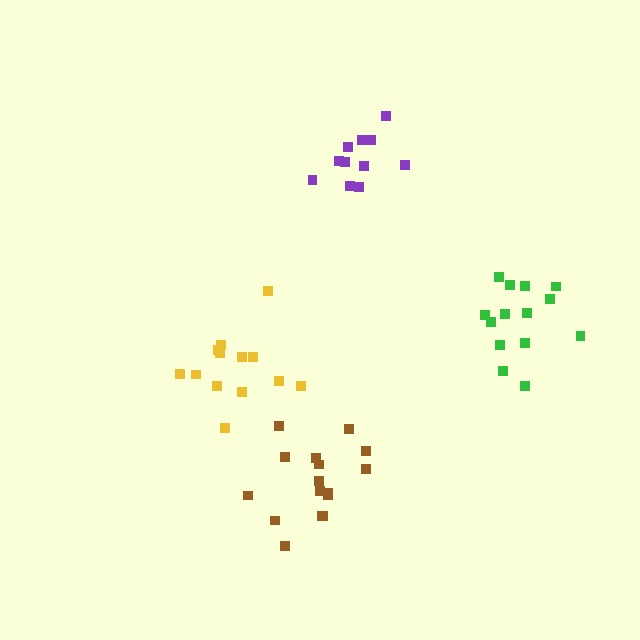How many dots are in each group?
Group 1: 12 dots, Group 2: 14 dots, Group 3: 16 dots, Group 4: 13 dots (55 total).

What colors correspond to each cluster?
The clusters are colored: purple, green, brown, yellow.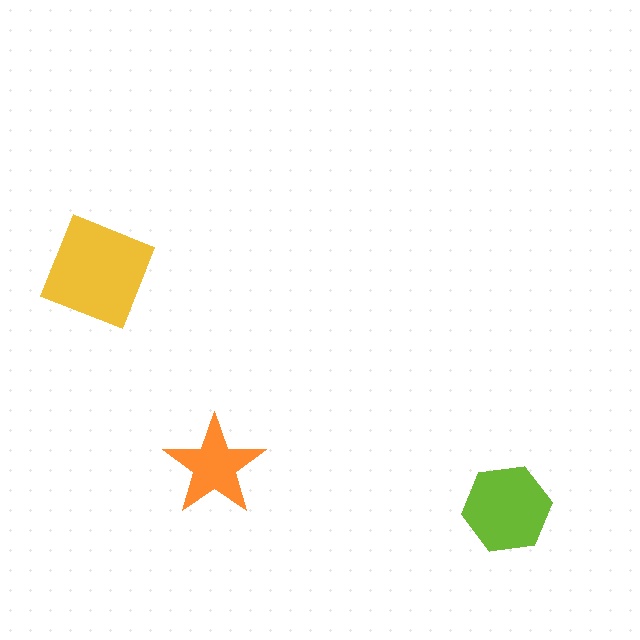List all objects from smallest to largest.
The orange star, the lime hexagon, the yellow diamond.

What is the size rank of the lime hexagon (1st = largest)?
2nd.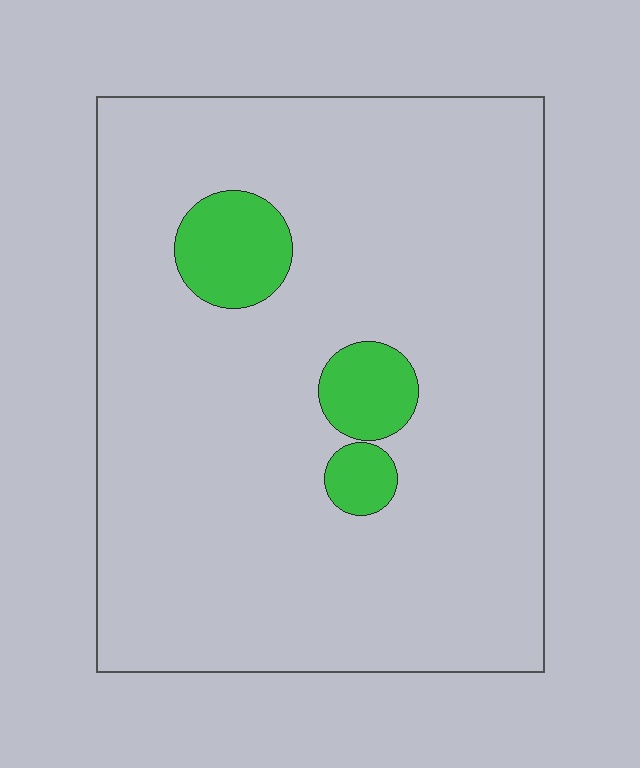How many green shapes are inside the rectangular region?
3.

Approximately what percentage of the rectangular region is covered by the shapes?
Approximately 10%.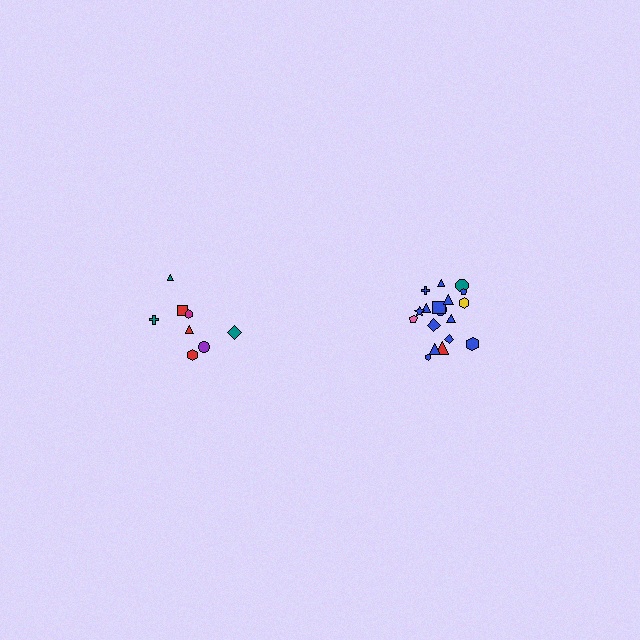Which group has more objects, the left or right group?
The right group.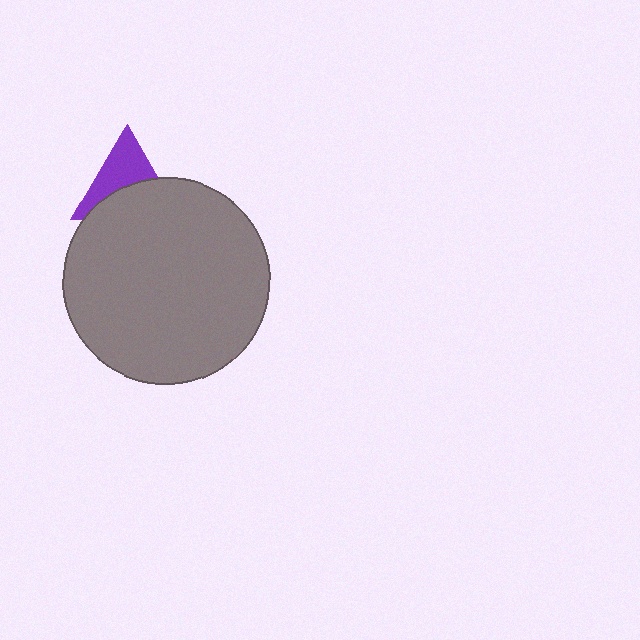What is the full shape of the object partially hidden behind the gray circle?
The partially hidden object is a purple triangle.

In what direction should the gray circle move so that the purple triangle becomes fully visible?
The gray circle should move down. That is the shortest direction to clear the overlap and leave the purple triangle fully visible.